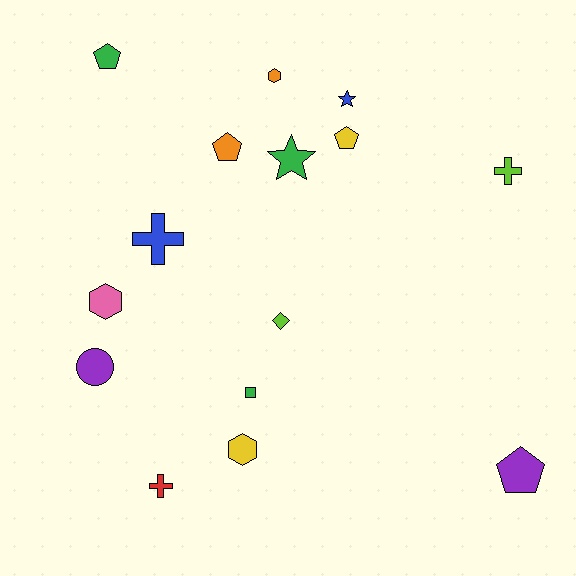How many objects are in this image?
There are 15 objects.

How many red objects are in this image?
There is 1 red object.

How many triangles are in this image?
There are no triangles.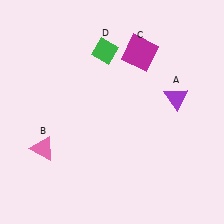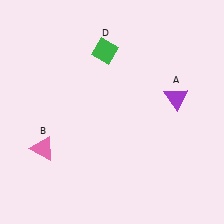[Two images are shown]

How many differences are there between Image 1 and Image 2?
There is 1 difference between the two images.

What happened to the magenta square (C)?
The magenta square (C) was removed in Image 2. It was in the top-right area of Image 1.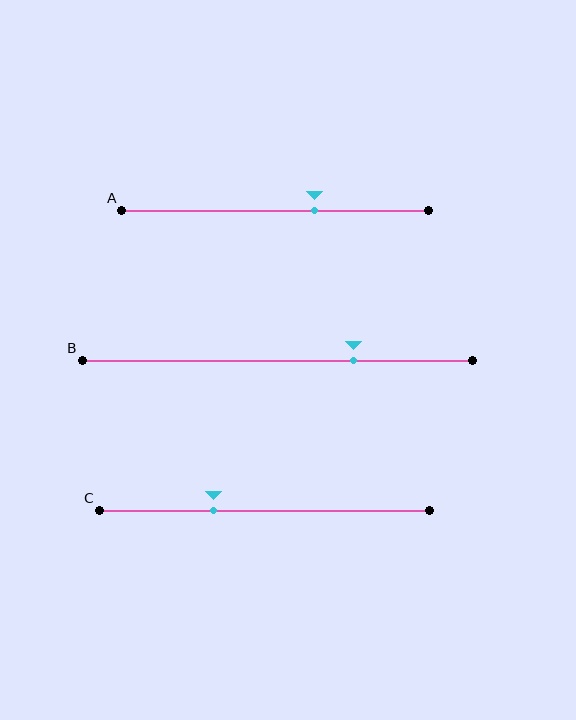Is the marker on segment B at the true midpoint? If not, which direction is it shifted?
No, the marker on segment B is shifted to the right by about 20% of the segment length.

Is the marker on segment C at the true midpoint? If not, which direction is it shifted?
No, the marker on segment C is shifted to the left by about 15% of the segment length.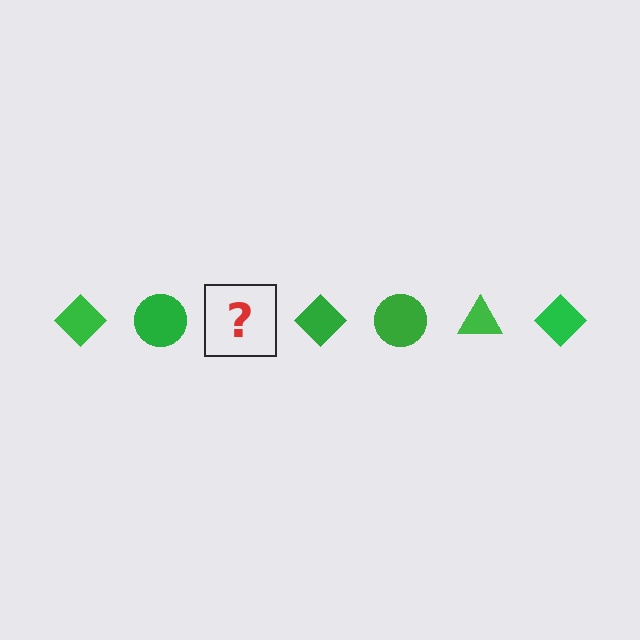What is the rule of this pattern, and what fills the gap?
The rule is that the pattern cycles through diamond, circle, triangle shapes in green. The gap should be filled with a green triangle.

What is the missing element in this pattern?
The missing element is a green triangle.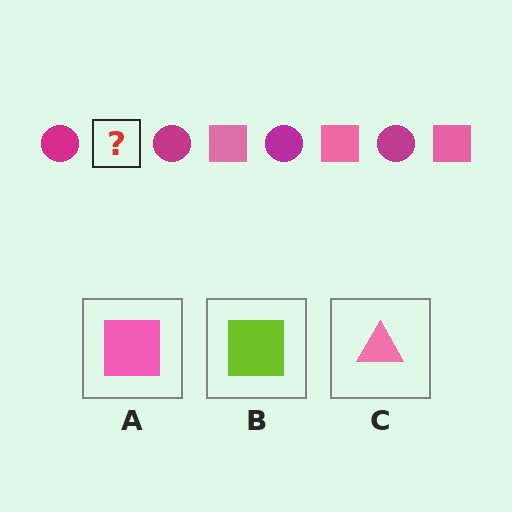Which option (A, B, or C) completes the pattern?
A.